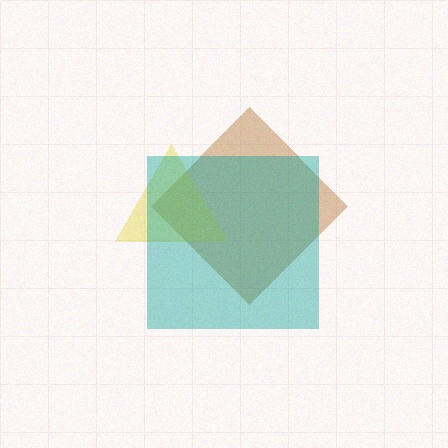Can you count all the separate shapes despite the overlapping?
Yes, there are 3 separate shapes.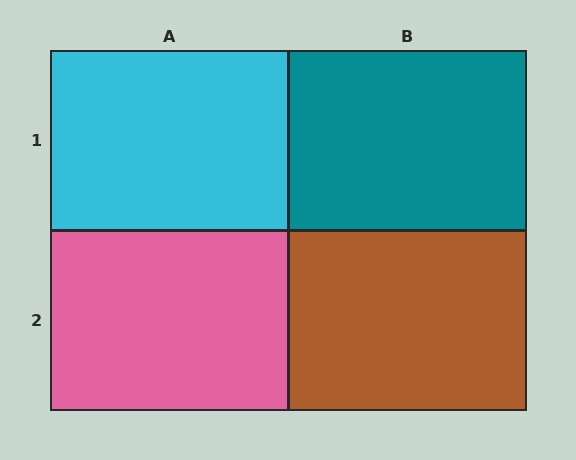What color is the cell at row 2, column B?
Brown.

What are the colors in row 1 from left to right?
Cyan, teal.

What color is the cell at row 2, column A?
Pink.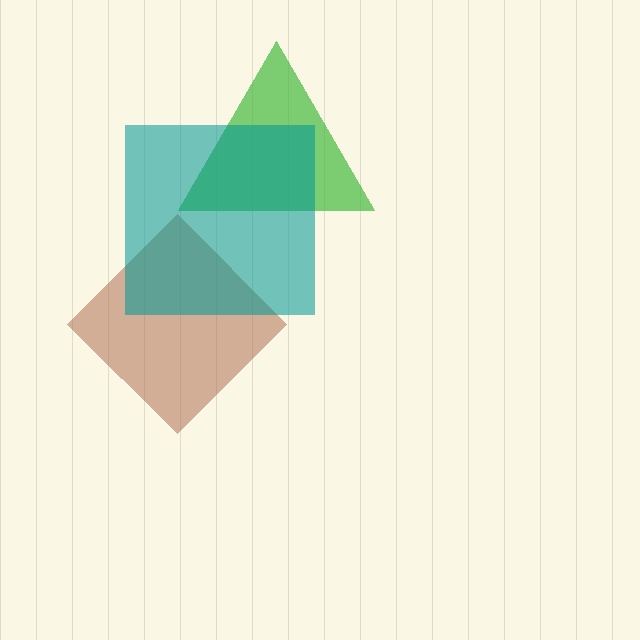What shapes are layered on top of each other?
The layered shapes are: a green triangle, a brown diamond, a teal square.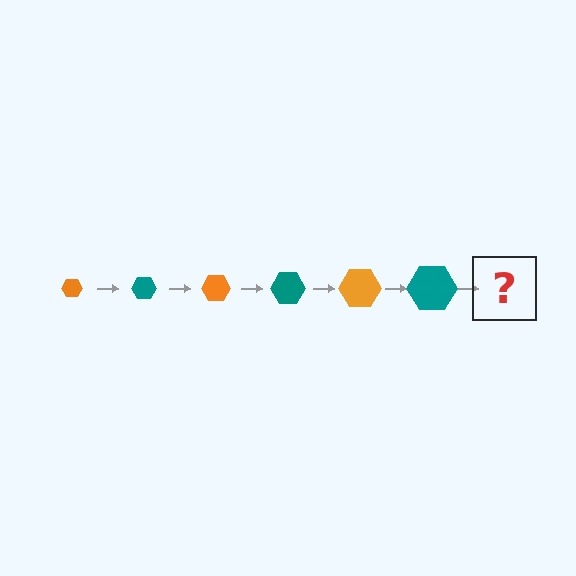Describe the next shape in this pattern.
It should be an orange hexagon, larger than the previous one.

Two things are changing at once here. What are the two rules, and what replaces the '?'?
The two rules are that the hexagon grows larger each step and the color cycles through orange and teal. The '?' should be an orange hexagon, larger than the previous one.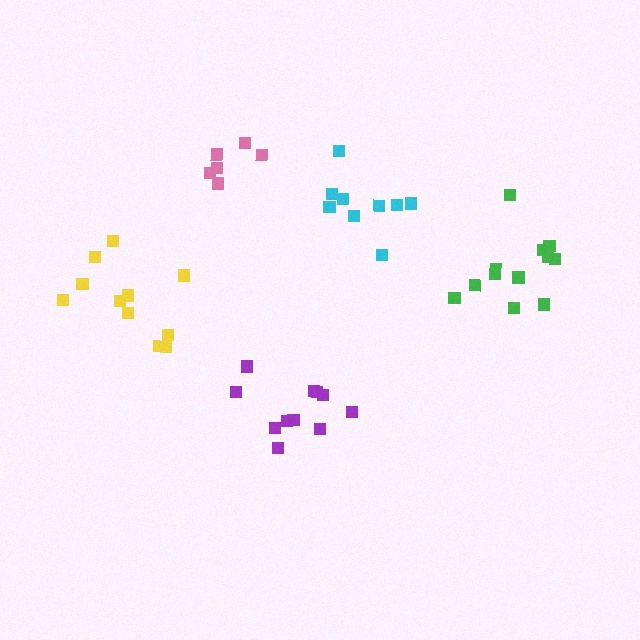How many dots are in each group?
Group 1: 12 dots, Group 2: 11 dots, Group 3: 11 dots, Group 4: 9 dots, Group 5: 6 dots (49 total).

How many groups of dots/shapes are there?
There are 5 groups.